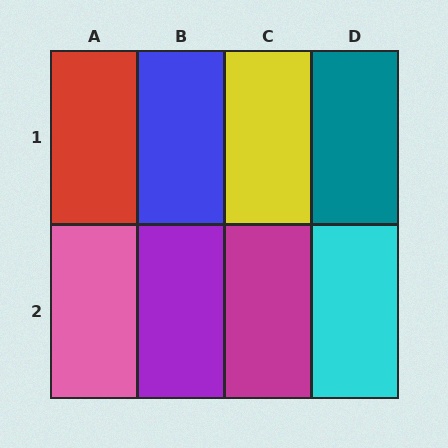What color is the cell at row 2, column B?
Purple.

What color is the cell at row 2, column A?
Pink.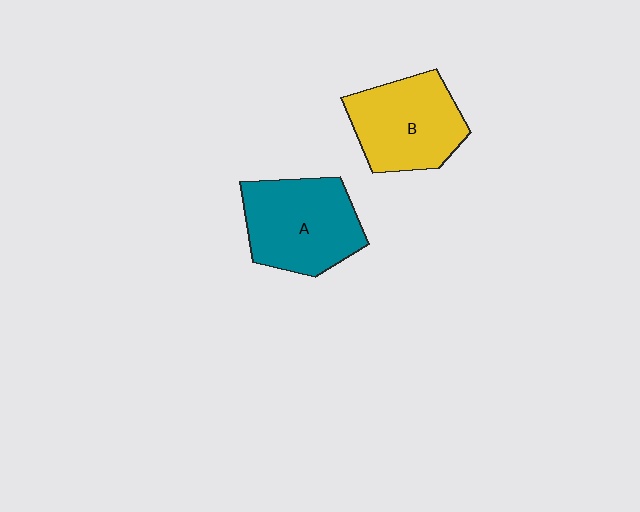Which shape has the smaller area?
Shape B (yellow).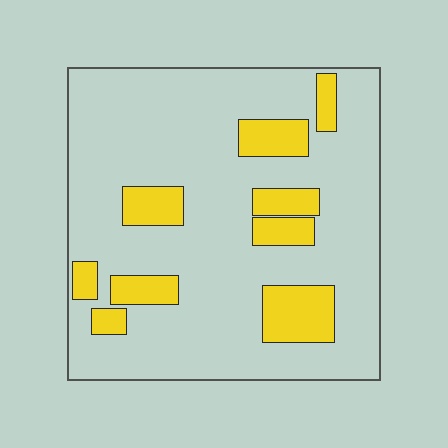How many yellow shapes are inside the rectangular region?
9.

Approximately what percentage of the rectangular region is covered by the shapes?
Approximately 20%.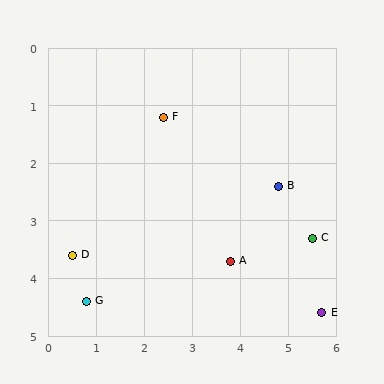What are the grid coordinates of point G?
Point G is at approximately (0.8, 4.4).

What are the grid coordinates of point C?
Point C is at approximately (5.5, 3.3).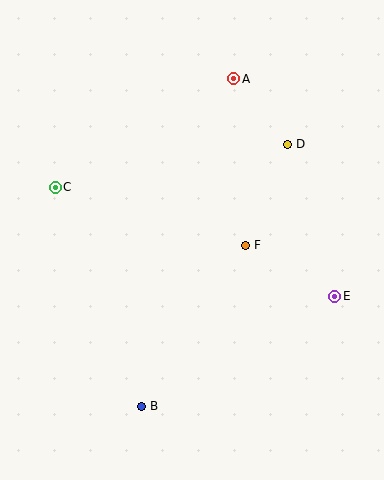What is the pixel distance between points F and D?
The distance between F and D is 109 pixels.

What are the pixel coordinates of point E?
Point E is at (335, 296).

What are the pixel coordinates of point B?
Point B is at (142, 406).